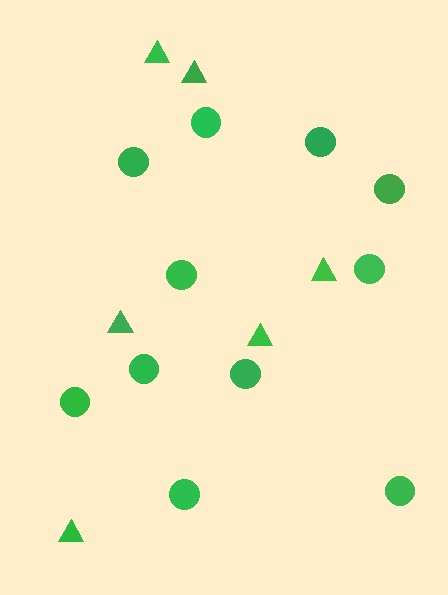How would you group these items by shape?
There are 2 groups: one group of triangles (6) and one group of circles (11).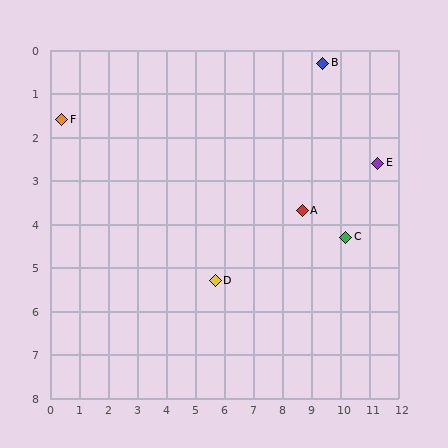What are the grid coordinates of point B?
Point B is at approximately (9.4, 0.3).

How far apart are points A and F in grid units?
Points A and F are about 8.6 grid units apart.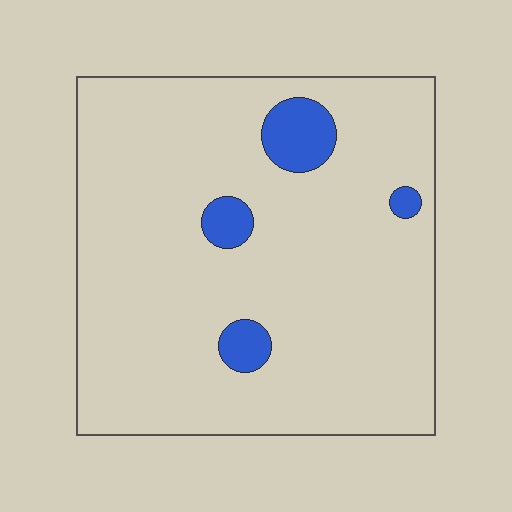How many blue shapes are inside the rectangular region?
4.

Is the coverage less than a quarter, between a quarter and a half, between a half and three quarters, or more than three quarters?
Less than a quarter.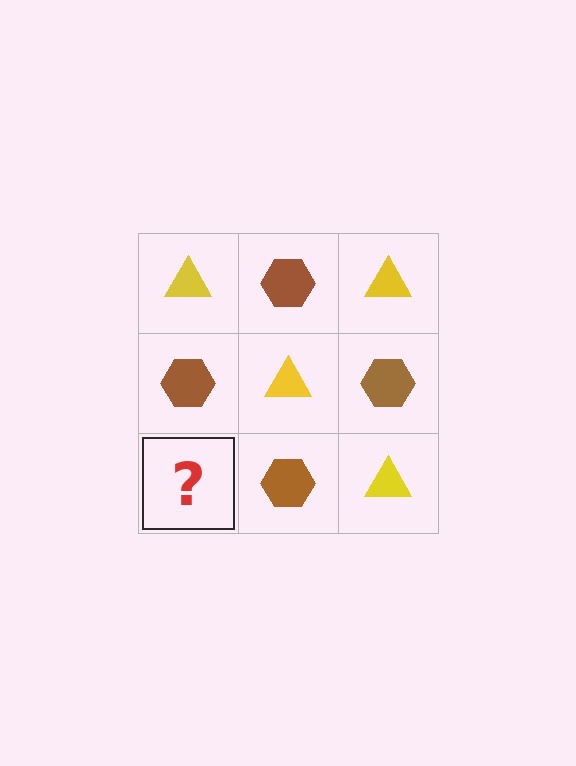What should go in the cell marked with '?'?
The missing cell should contain a yellow triangle.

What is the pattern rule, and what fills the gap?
The rule is that it alternates yellow triangle and brown hexagon in a checkerboard pattern. The gap should be filled with a yellow triangle.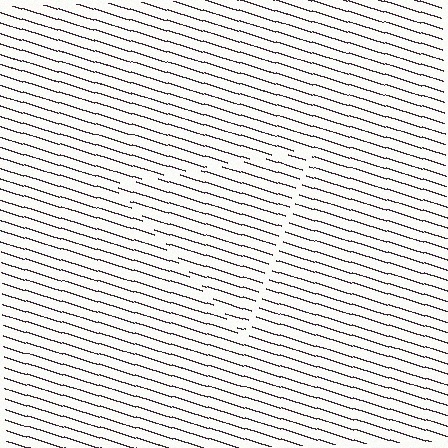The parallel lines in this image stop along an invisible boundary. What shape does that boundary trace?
An illusory triangle. The interior of the shape contains the same grating, shifted by half a period — the contour is defined by the phase discontinuity where line-ends from the inner and outer gratings abut.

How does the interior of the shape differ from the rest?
The interior of the shape contains the same grating, shifted by half a period — the contour is defined by the phase discontinuity where line-ends from the inner and outer gratings abut.